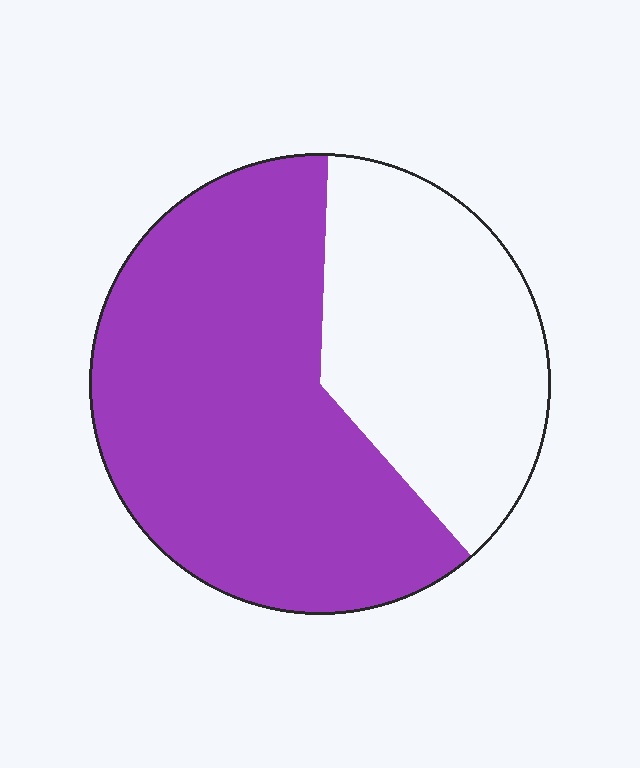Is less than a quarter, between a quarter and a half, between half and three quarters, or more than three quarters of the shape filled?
Between half and three quarters.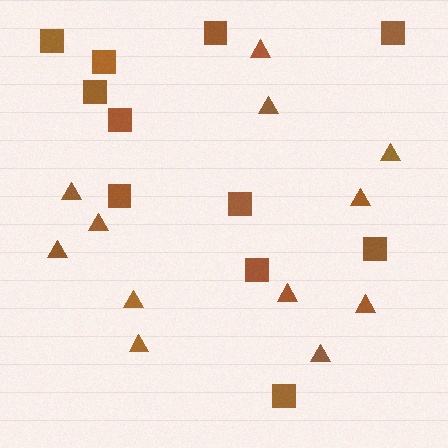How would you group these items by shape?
There are 2 groups: one group of triangles (12) and one group of squares (11).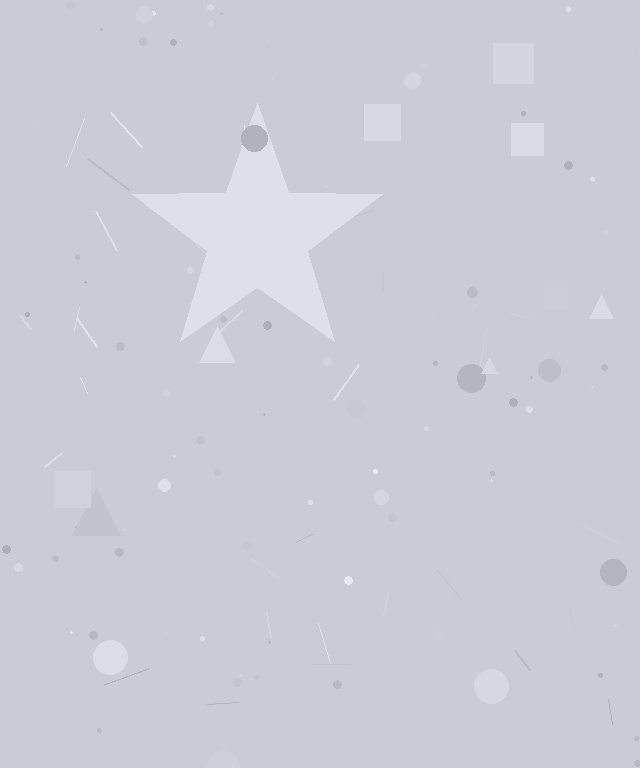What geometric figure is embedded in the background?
A star is embedded in the background.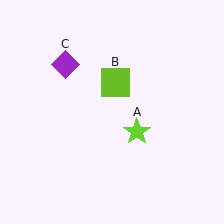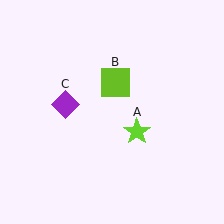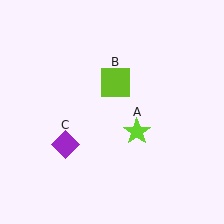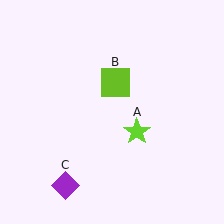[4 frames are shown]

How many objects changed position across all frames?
1 object changed position: purple diamond (object C).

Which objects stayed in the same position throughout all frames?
Lime star (object A) and lime square (object B) remained stationary.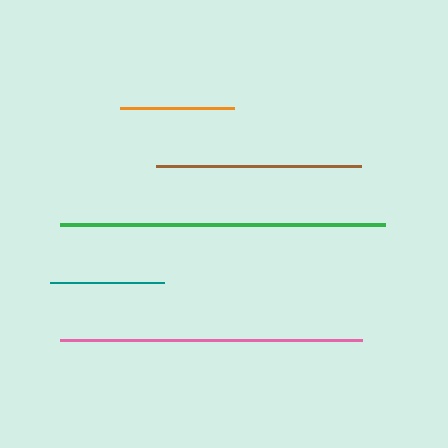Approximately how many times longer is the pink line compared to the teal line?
The pink line is approximately 2.6 times the length of the teal line.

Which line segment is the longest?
The green line is the longest at approximately 325 pixels.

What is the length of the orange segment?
The orange segment is approximately 114 pixels long.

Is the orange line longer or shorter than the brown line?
The brown line is longer than the orange line.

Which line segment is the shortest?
The orange line is the shortest at approximately 114 pixels.